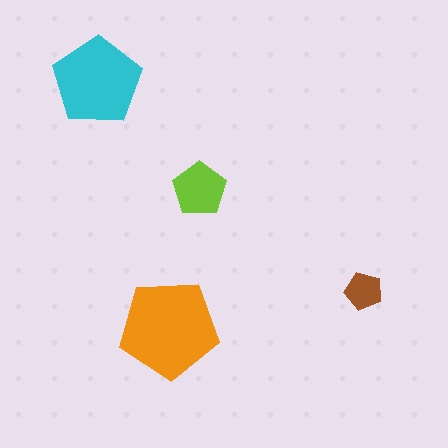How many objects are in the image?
There are 4 objects in the image.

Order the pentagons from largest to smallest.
the orange one, the cyan one, the lime one, the brown one.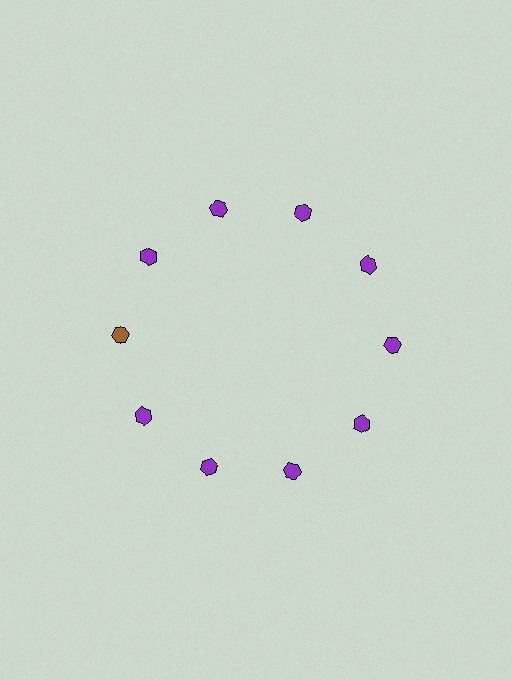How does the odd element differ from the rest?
It has a different color: brown instead of purple.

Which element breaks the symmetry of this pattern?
The brown hexagon at roughly the 9 o'clock position breaks the symmetry. All other shapes are purple hexagons.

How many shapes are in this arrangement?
There are 10 shapes arranged in a ring pattern.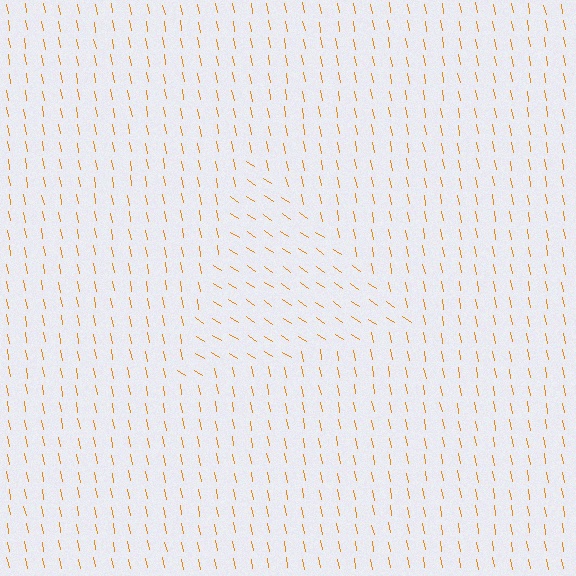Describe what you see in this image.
The image is filled with small orange line segments. A triangle region in the image has lines oriented differently from the surrounding lines, creating a visible texture boundary.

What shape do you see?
I see a triangle.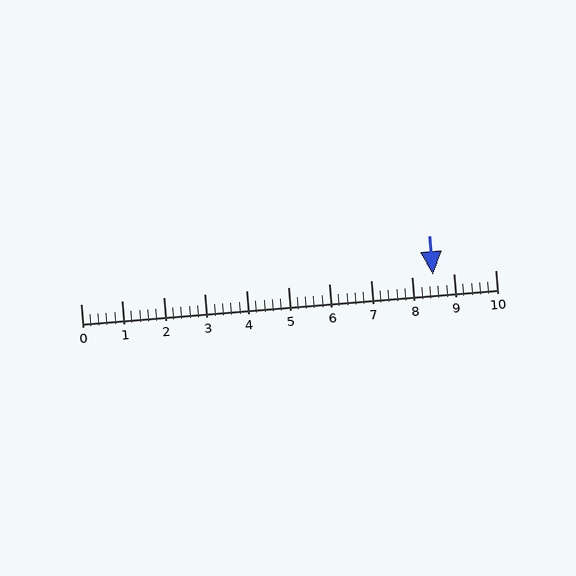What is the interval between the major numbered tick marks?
The major tick marks are spaced 1 units apart.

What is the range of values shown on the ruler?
The ruler shows values from 0 to 10.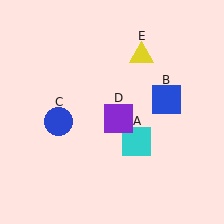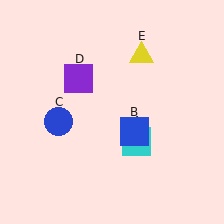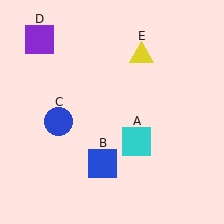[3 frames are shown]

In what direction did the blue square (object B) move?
The blue square (object B) moved down and to the left.